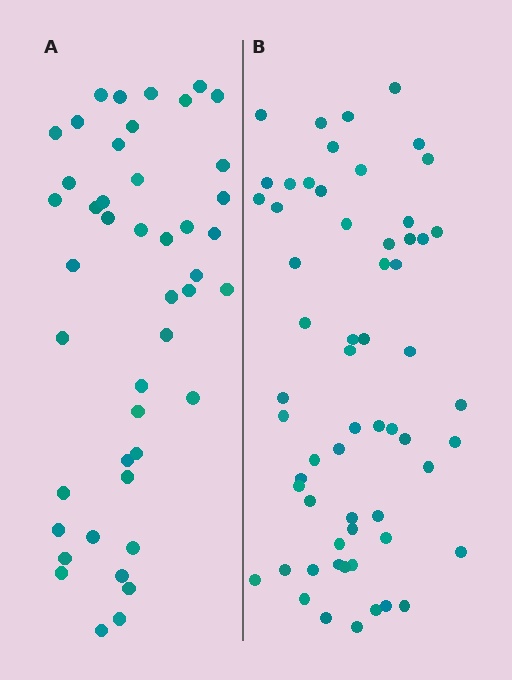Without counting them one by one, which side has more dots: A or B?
Region B (the right region) has more dots.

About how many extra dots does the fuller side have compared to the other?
Region B has approximately 15 more dots than region A.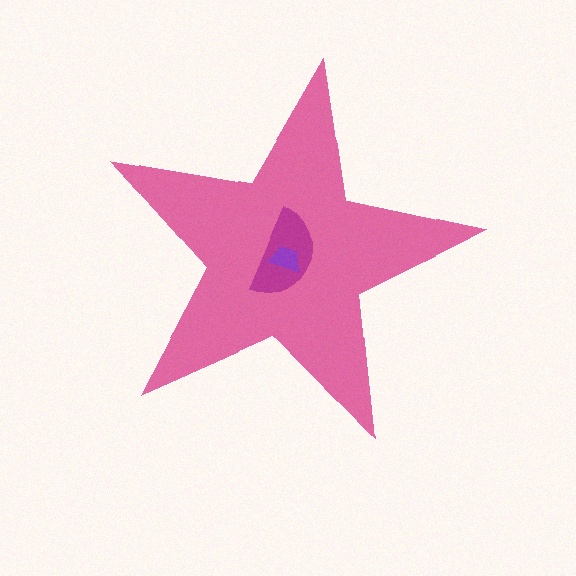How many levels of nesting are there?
3.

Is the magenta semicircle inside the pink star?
Yes.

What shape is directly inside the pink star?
The magenta semicircle.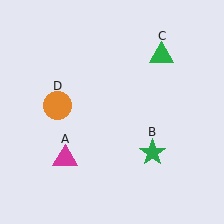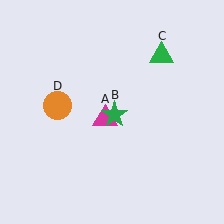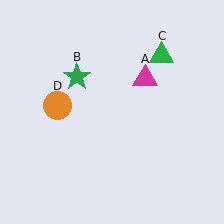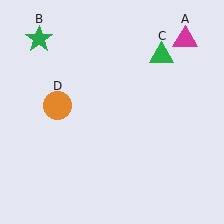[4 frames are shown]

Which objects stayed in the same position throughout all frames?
Green triangle (object C) and orange circle (object D) remained stationary.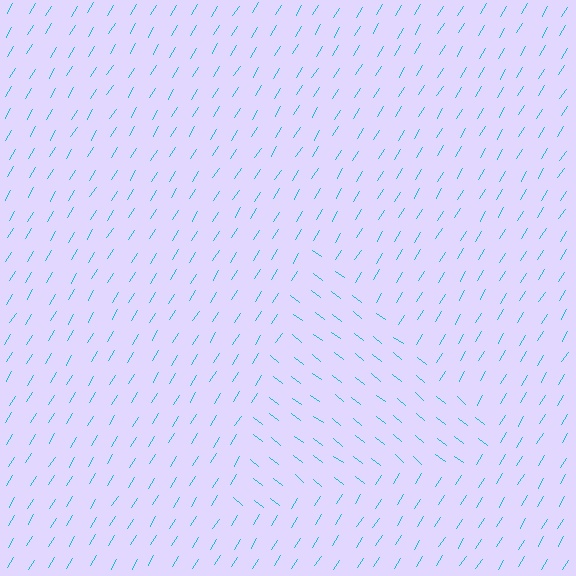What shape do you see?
I see a triangle.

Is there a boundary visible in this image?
Yes, there is a texture boundary formed by a change in line orientation.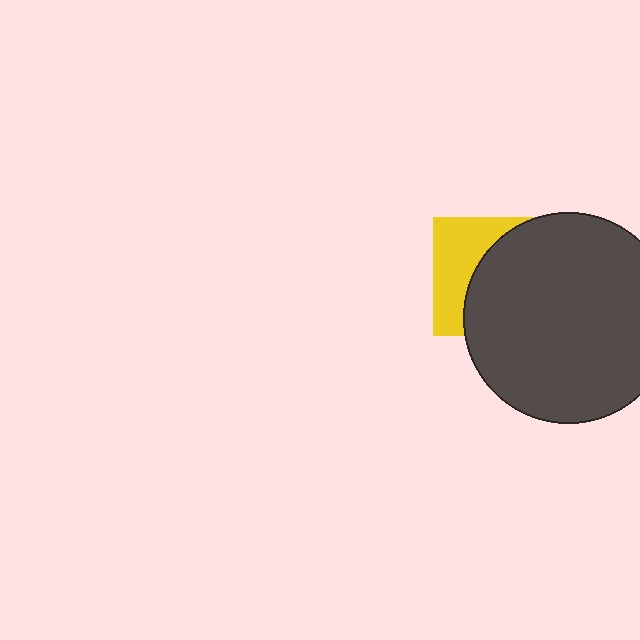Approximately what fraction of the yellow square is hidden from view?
Roughly 61% of the yellow square is hidden behind the dark gray circle.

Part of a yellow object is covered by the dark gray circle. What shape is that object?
It is a square.